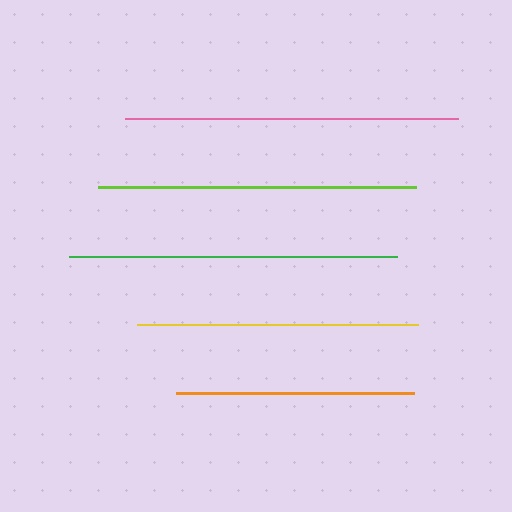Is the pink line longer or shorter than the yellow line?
The pink line is longer than the yellow line.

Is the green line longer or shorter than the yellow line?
The green line is longer than the yellow line.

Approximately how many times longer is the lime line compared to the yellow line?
The lime line is approximately 1.1 times the length of the yellow line.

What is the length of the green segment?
The green segment is approximately 329 pixels long.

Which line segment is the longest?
The pink line is the longest at approximately 334 pixels.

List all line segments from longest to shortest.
From longest to shortest: pink, green, lime, yellow, orange.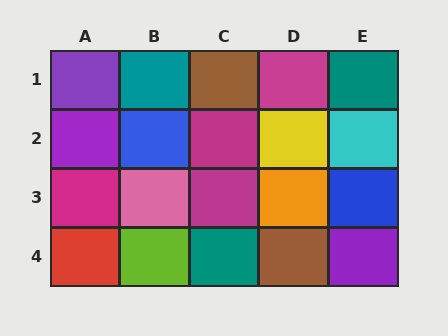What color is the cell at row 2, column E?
Cyan.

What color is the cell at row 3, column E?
Blue.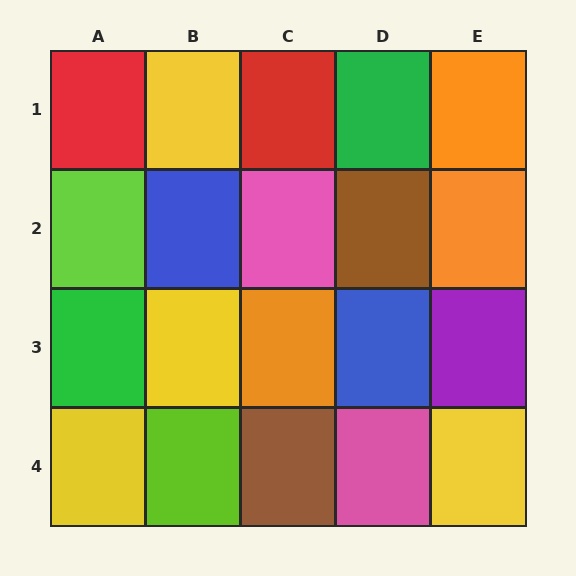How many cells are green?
2 cells are green.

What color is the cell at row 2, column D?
Brown.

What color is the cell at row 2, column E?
Orange.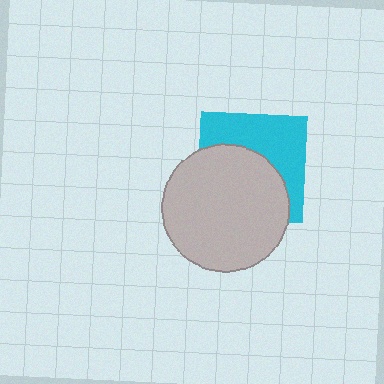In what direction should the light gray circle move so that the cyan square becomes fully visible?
The light gray circle should move down. That is the shortest direction to clear the overlap and leave the cyan square fully visible.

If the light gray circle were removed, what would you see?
You would see the complete cyan square.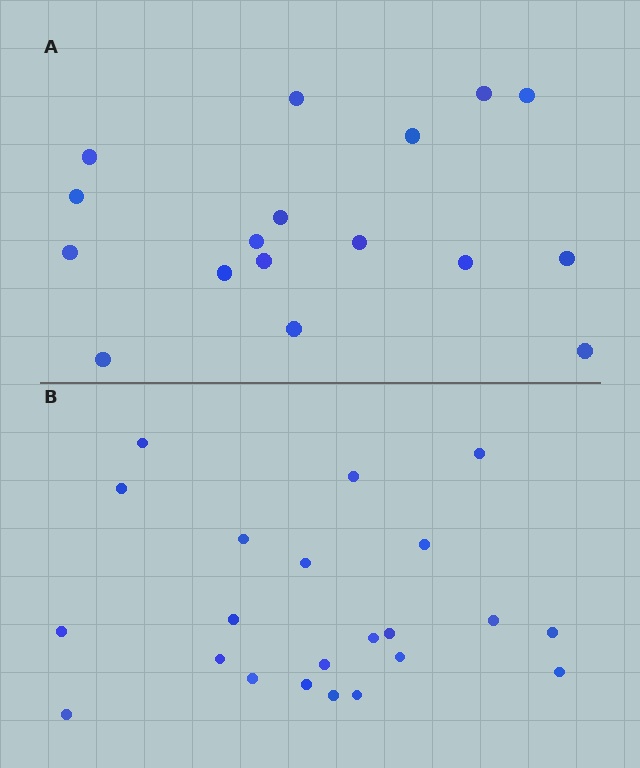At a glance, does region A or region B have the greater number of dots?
Region B (the bottom region) has more dots.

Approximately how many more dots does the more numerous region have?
Region B has about 5 more dots than region A.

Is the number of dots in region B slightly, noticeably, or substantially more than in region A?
Region B has noticeably more, but not dramatically so. The ratio is roughly 1.3 to 1.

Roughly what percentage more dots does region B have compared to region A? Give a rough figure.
About 30% more.